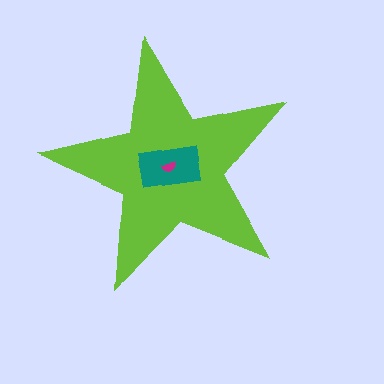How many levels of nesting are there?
3.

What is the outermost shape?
The lime star.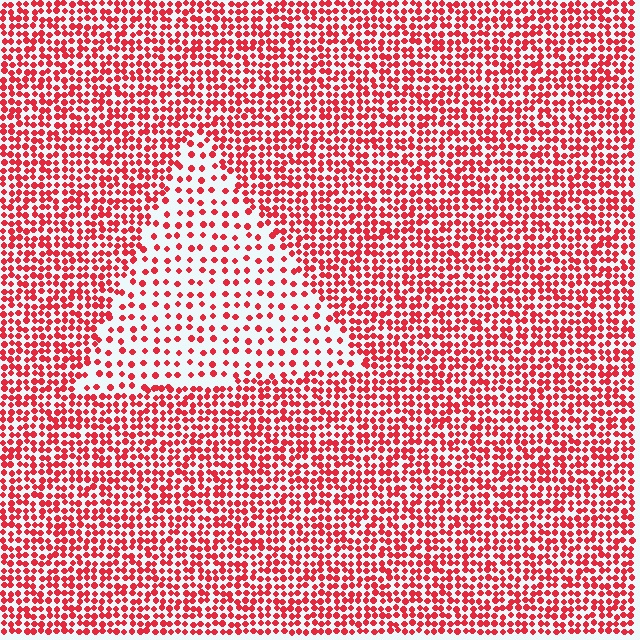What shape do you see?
I see a triangle.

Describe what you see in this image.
The image contains small red elements arranged at two different densities. A triangle-shaped region is visible where the elements are less densely packed than the surrounding area.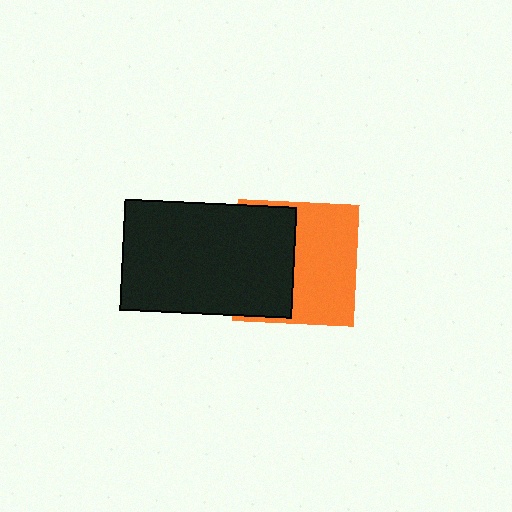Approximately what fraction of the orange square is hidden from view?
Roughly 45% of the orange square is hidden behind the black rectangle.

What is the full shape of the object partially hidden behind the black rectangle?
The partially hidden object is an orange square.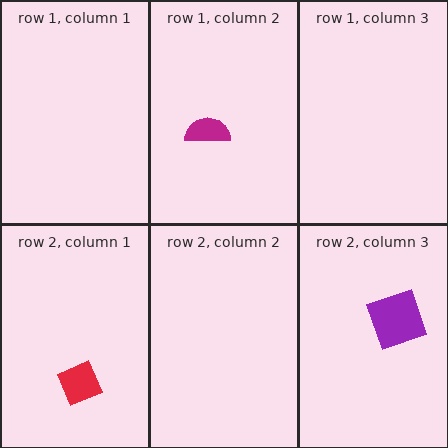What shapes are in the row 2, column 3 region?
The purple square.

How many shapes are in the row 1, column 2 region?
1.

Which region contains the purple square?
The row 2, column 3 region.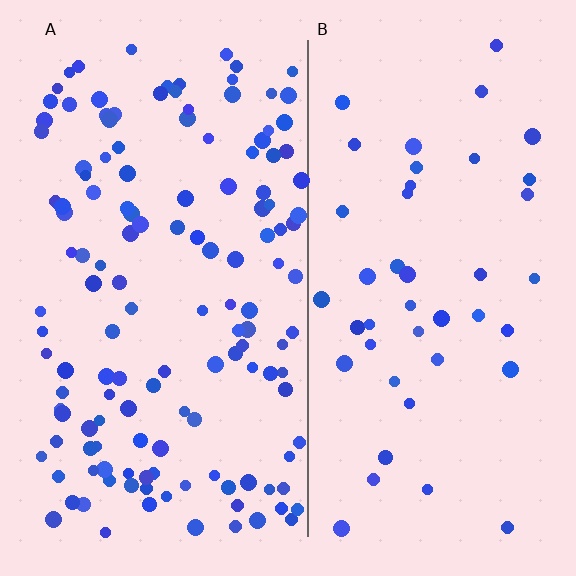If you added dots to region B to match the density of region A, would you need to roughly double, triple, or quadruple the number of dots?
Approximately triple.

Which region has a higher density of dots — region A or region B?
A (the left).